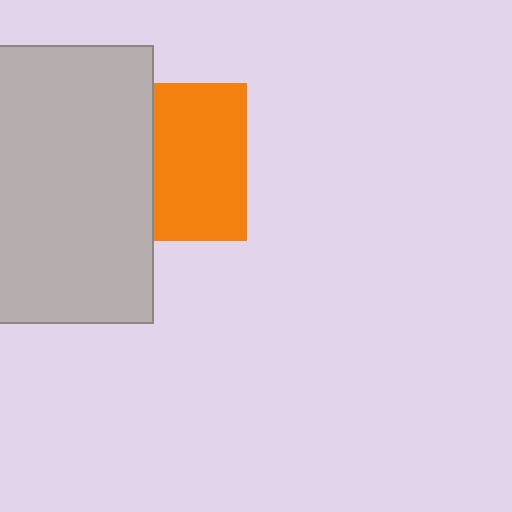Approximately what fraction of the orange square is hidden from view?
Roughly 41% of the orange square is hidden behind the light gray rectangle.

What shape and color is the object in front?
The object in front is a light gray rectangle.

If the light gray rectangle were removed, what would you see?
You would see the complete orange square.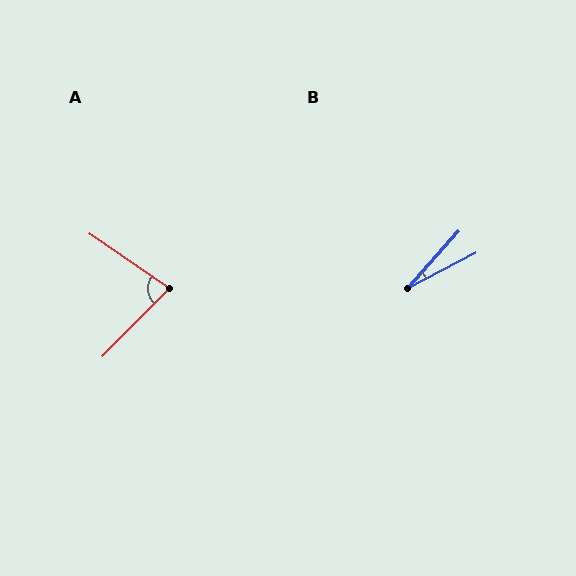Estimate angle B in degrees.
Approximately 21 degrees.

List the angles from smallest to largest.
B (21°), A (80°).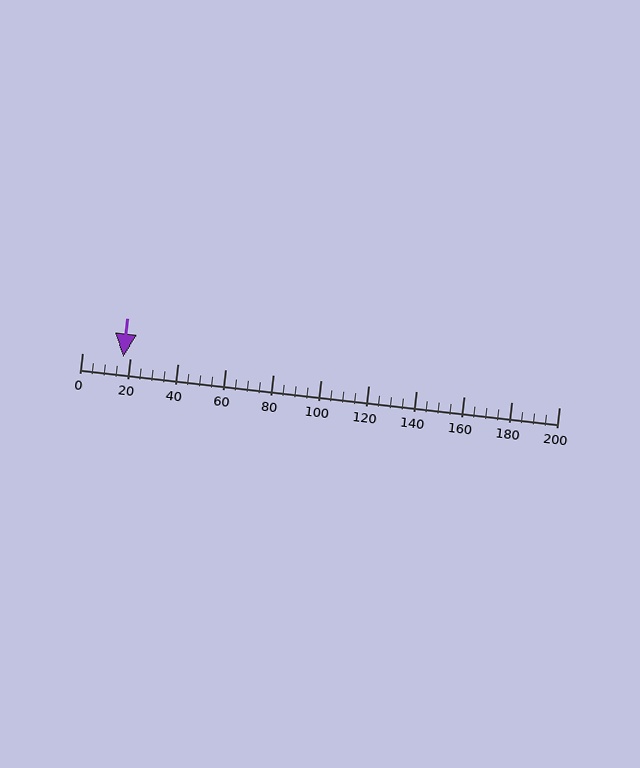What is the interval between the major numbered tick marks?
The major tick marks are spaced 20 units apart.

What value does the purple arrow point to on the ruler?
The purple arrow points to approximately 17.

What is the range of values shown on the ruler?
The ruler shows values from 0 to 200.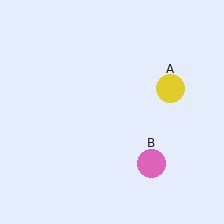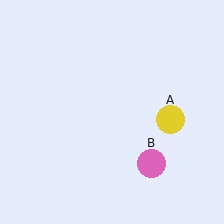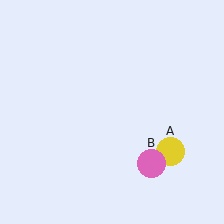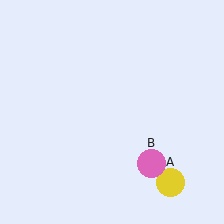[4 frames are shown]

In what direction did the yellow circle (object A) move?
The yellow circle (object A) moved down.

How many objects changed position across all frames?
1 object changed position: yellow circle (object A).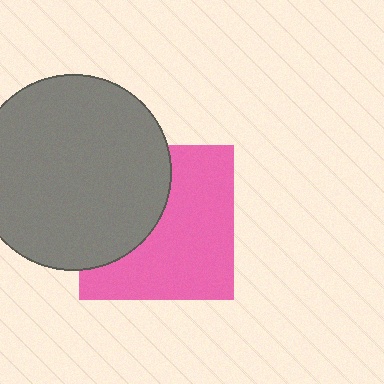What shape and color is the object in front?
The object in front is a gray circle.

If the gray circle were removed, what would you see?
You would see the complete pink square.